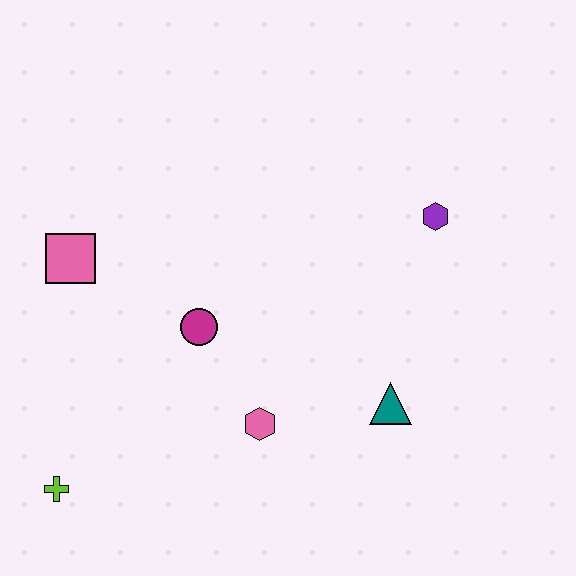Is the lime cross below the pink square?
Yes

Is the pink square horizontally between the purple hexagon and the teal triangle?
No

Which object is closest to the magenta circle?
The pink hexagon is closest to the magenta circle.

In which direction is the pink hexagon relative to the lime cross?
The pink hexagon is to the right of the lime cross.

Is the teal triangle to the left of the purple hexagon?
Yes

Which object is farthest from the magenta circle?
The purple hexagon is farthest from the magenta circle.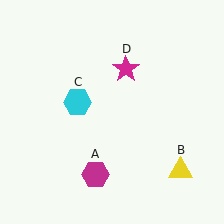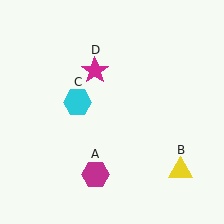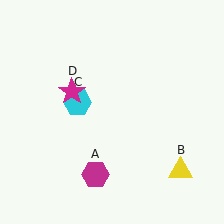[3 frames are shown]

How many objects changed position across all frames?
1 object changed position: magenta star (object D).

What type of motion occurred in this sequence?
The magenta star (object D) rotated counterclockwise around the center of the scene.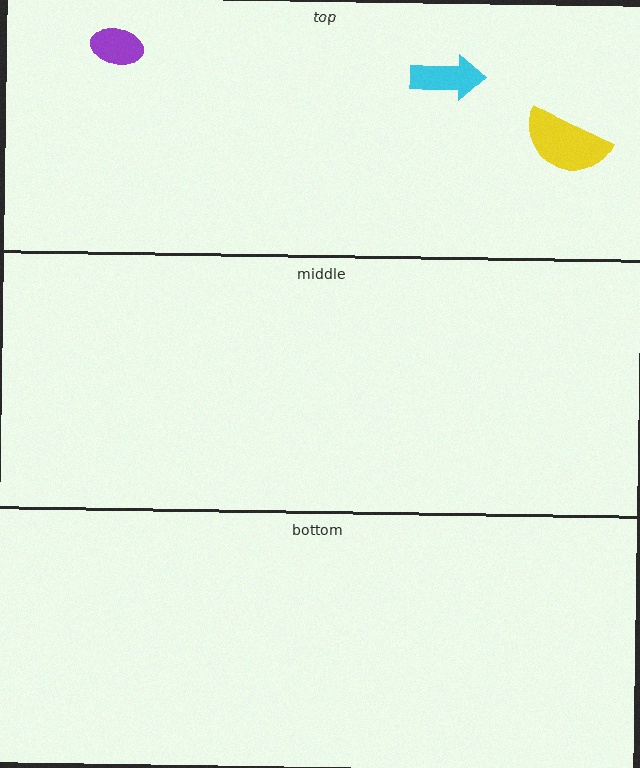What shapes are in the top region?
The cyan arrow, the purple ellipse, the yellow semicircle.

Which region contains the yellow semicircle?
The top region.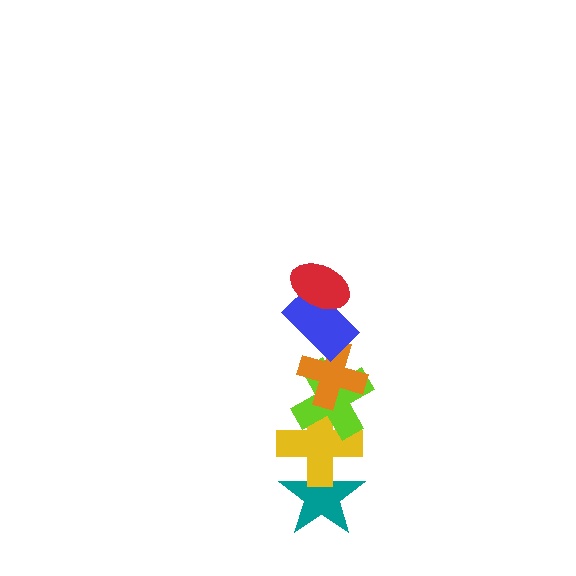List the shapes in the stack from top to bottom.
From top to bottom: the red ellipse, the blue rectangle, the orange cross, the lime cross, the yellow cross, the teal star.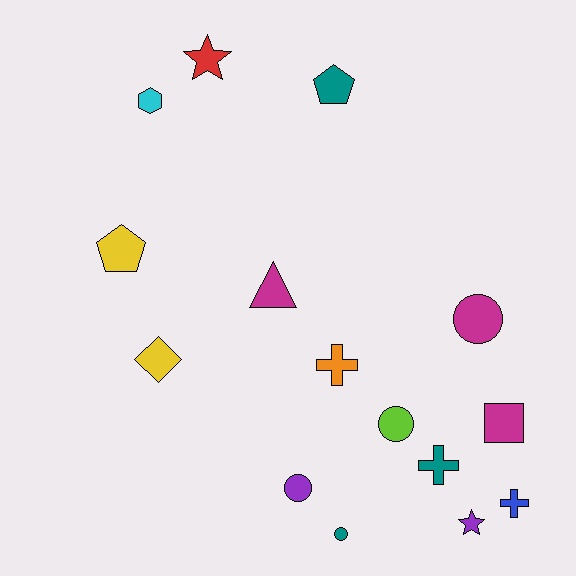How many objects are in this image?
There are 15 objects.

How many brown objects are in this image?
There are no brown objects.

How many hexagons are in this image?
There is 1 hexagon.